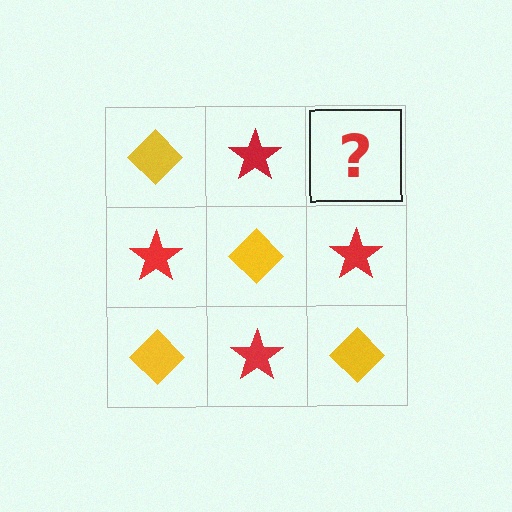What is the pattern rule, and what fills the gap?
The rule is that it alternates yellow diamond and red star in a checkerboard pattern. The gap should be filled with a yellow diamond.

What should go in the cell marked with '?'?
The missing cell should contain a yellow diamond.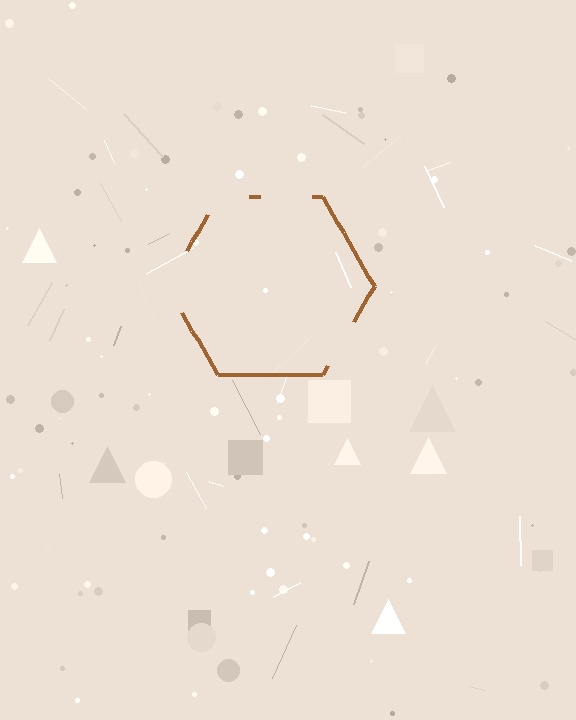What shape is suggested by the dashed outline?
The dashed outline suggests a hexagon.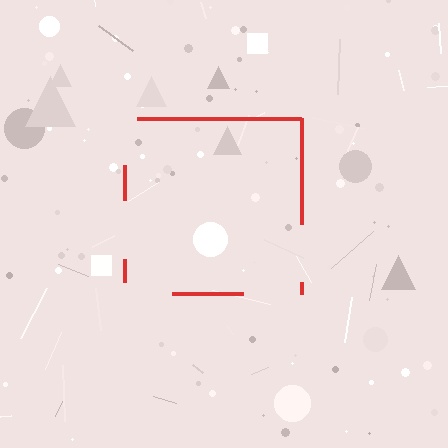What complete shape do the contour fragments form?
The contour fragments form a square.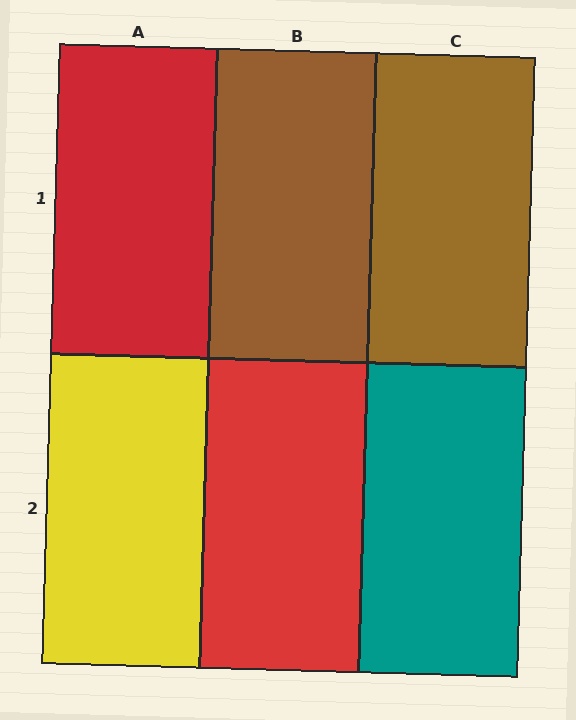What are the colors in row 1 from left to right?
Red, brown, brown.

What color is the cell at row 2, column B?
Red.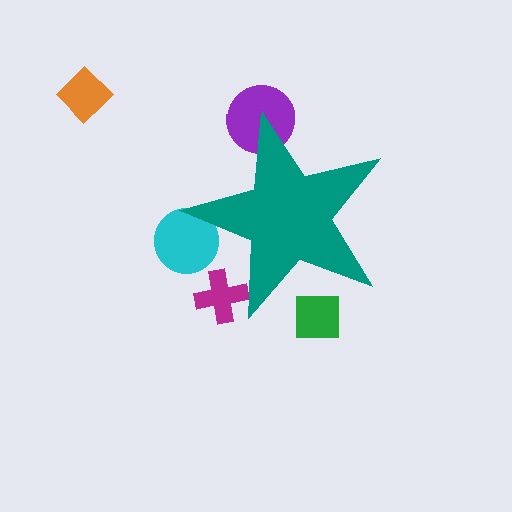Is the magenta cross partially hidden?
Yes, the magenta cross is partially hidden behind the teal star.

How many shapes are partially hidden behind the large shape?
4 shapes are partially hidden.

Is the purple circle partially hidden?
Yes, the purple circle is partially hidden behind the teal star.